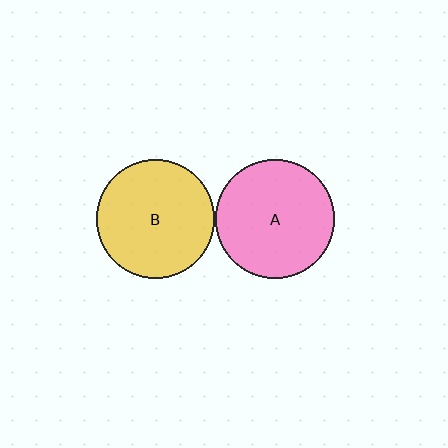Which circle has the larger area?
Circle B (yellow).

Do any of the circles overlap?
No, none of the circles overlap.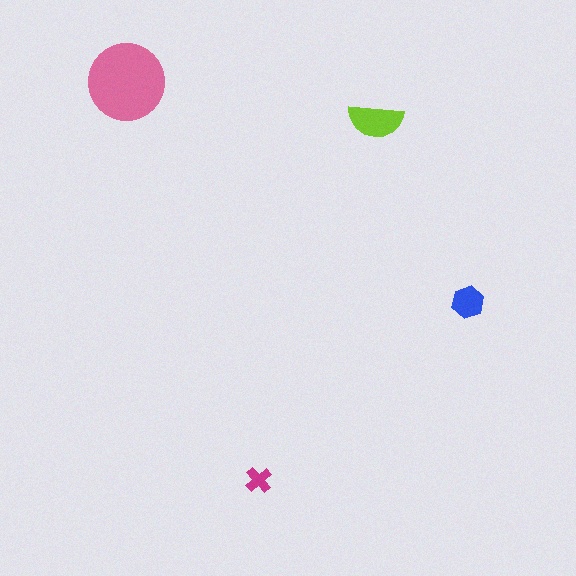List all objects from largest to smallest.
The pink circle, the lime semicircle, the blue hexagon, the magenta cross.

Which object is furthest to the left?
The pink circle is leftmost.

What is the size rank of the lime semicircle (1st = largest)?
2nd.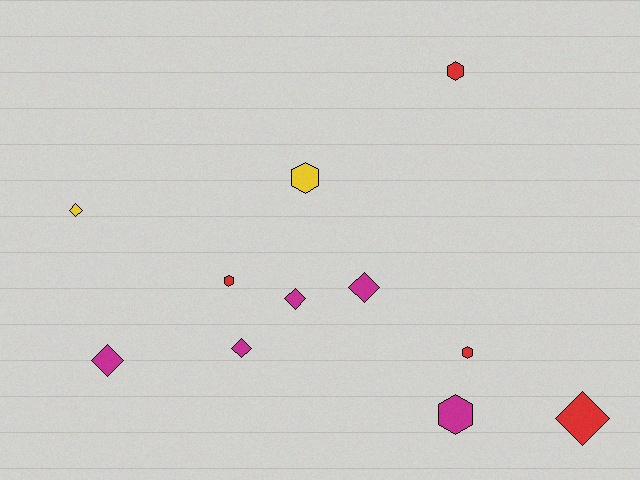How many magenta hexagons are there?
There is 1 magenta hexagon.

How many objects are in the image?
There are 11 objects.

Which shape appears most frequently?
Diamond, with 6 objects.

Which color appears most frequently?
Magenta, with 5 objects.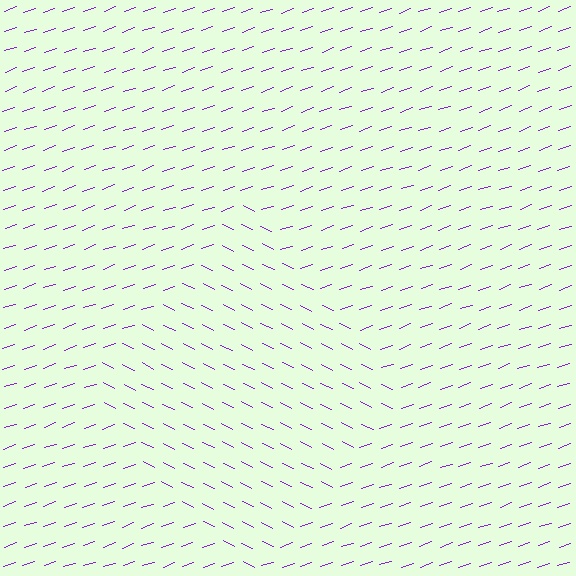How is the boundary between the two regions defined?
The boundary is defined purely by a change in line orientation (approximately 45 degrees difference). All lines are the same color and thickness.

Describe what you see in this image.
The image is filled with small purple line segments. A diamond region in the image has lines oriented differently from the surrounding lines, creating a visible texture boundary.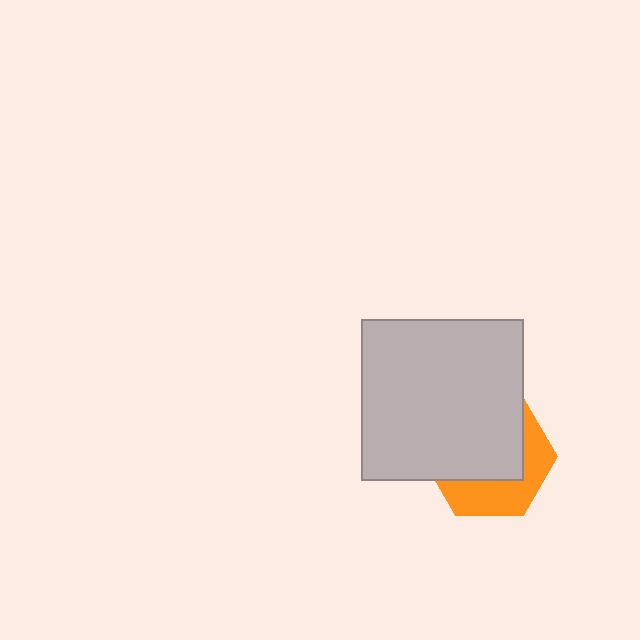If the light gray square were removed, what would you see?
You would see the complete orange hexagon.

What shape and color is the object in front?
The object in front is a light gray square.